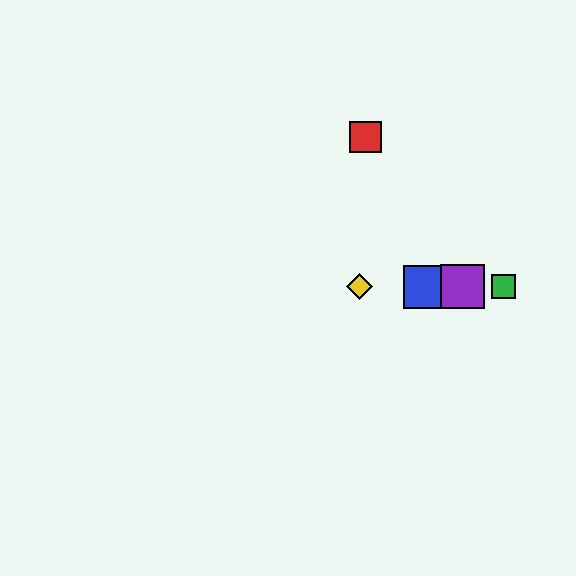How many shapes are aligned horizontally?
4 shapes (the blue square, the green square, the yellow diamond, the purple square) are aligned horizontally.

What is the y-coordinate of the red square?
The red square is at y≈137.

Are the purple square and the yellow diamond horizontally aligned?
Yes, both are at y≈287.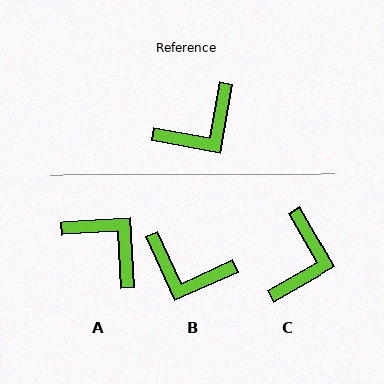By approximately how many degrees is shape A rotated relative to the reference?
Approximately 103 degrees counter-clockwise.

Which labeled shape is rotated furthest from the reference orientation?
A, about 103 degrees away.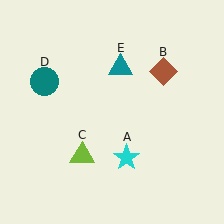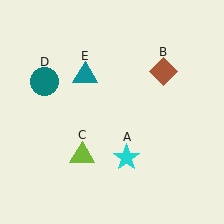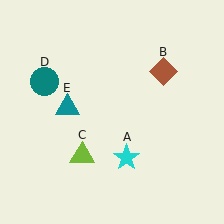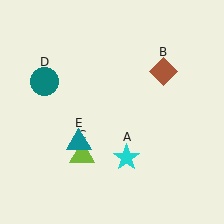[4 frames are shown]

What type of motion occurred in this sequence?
The teal triangle (object E) rotated counterclockwise around the center of the scene.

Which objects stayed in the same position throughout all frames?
Cyan star (object A) and brown diamond (object B) and lime triangle (object C) and teal circle (object D) remained stationary.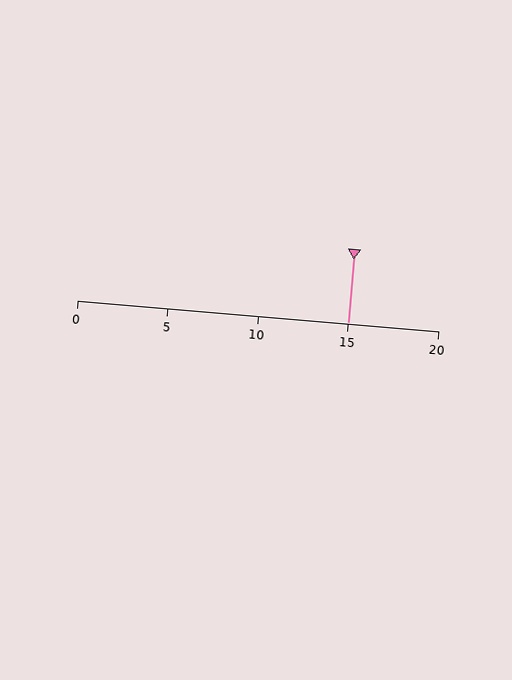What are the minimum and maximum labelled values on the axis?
The axis runs from 0 to 20.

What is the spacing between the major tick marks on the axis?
The major ticks are spaced 5 apart.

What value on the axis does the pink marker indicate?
The marker indicates approximately 15.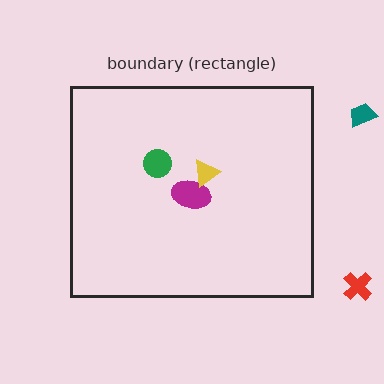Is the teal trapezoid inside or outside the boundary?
Outside.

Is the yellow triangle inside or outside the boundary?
Inside.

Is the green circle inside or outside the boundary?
Inside.